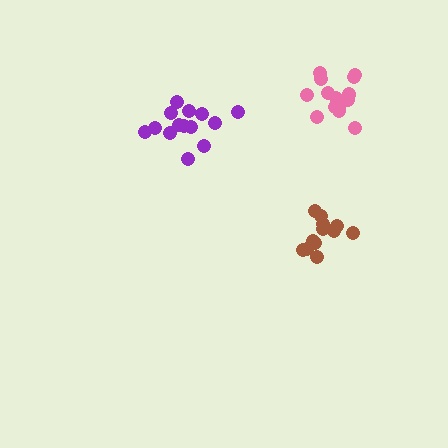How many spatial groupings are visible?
There are 3 spatial groupings.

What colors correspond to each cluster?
The clusters are colored: pink, brown, purple.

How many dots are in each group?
Group 1: 15 dots, Group 2: 12 dots, Group 3: 14 dots (41 total).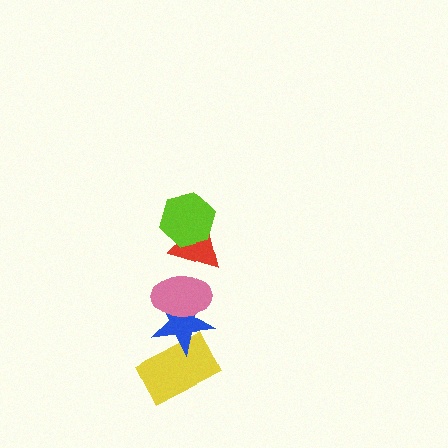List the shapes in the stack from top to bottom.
From top to bottom: the lime hexagon, the red triangle, the pink ellipse, the blue star, the yellow rectangle.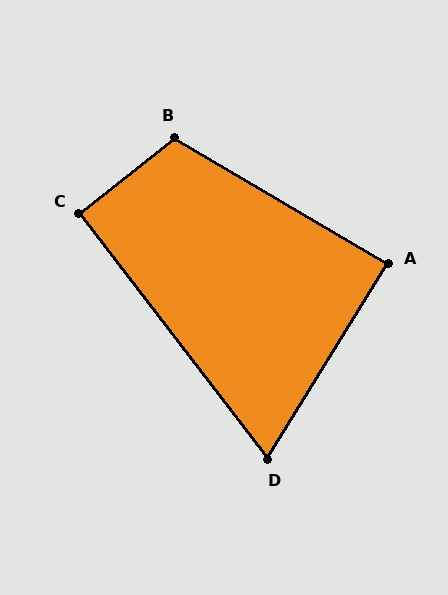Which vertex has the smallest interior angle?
D, at approximately 69 degrees.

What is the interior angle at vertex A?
Approximately 89 degrees (approximately right).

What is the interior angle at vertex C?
Approximately 91 degrees (approximately right).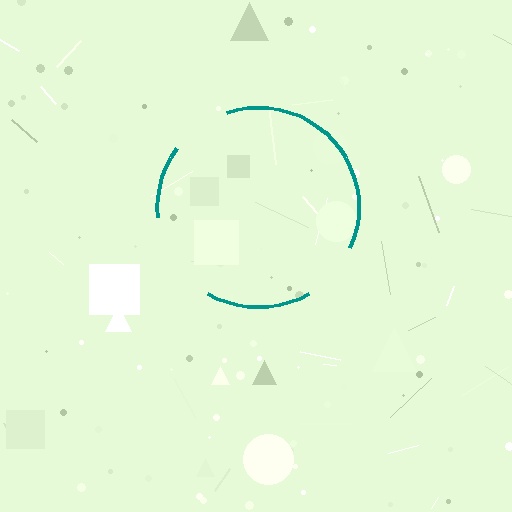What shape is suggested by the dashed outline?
The dashed outline suggests a circle.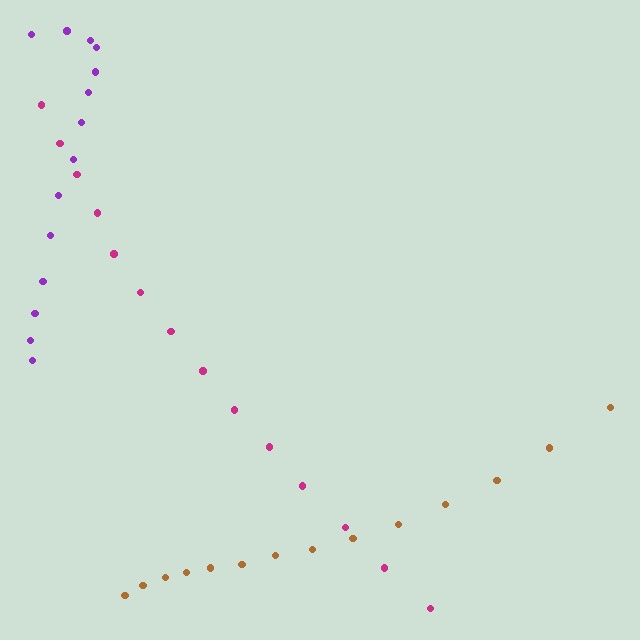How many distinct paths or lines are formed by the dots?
There are 3 distinct paths.